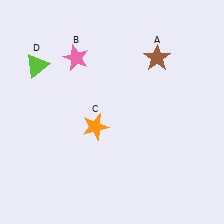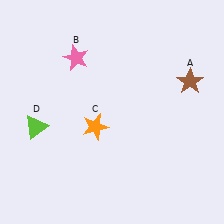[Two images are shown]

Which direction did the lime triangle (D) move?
The lime triangle (D) moved down.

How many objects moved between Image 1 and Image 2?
2 objects moved between the two images.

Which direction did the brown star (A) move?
The brown star (A) moved right.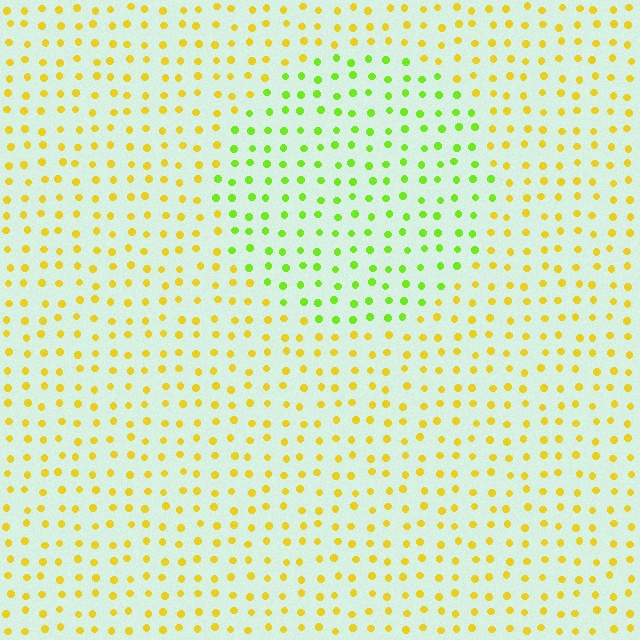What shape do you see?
I see a circle.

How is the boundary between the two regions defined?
The boundary is defined purely by a slight shift in hue (about 45 degrees). Spacing, size, and orientation are identical on both sides.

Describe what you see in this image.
The image is filled with small yellow elements in a uniform arrangement. A circle-shaped region is visible where the elements are tinted to a slightly different hue, forming a subtle color boundary.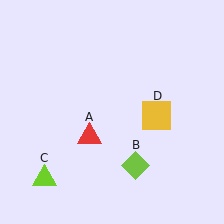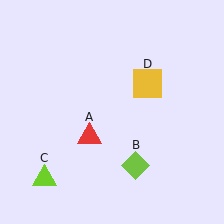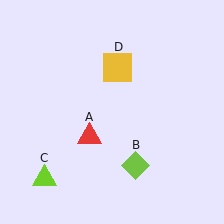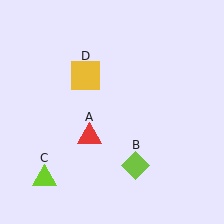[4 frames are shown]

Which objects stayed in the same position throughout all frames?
Red triangle (object A) and lime diamond (object B) and lime triangle (object C) remained stationary.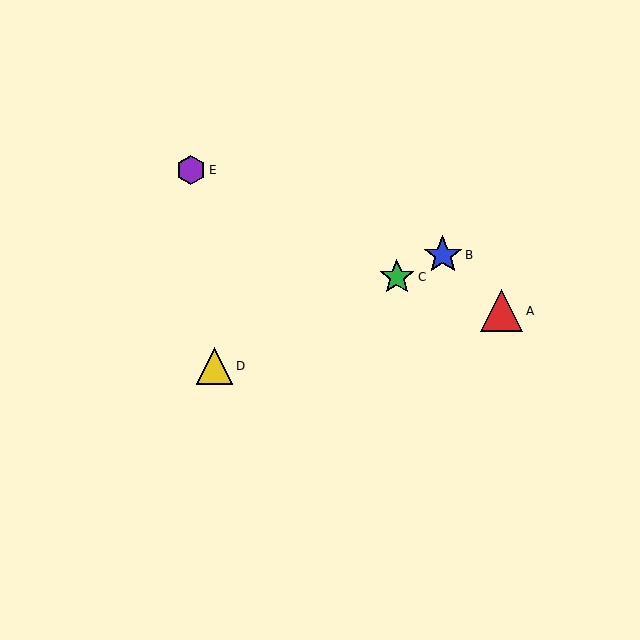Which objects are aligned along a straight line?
Objects B, C, D are aligned along a straight line.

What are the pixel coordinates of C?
Object C is at (397, 277).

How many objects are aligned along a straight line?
3 objects (B, C, D) are aligned along a straight line.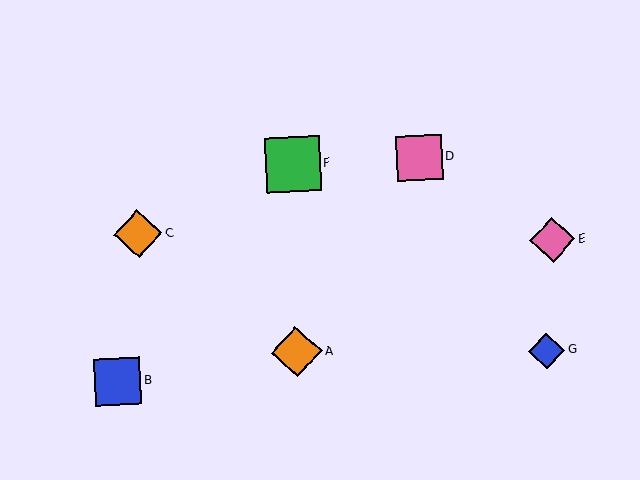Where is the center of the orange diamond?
The center of the orange diamond is at (138, 234).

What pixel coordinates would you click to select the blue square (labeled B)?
Click at (118, 382) to select the blue square B.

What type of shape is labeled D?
Shape D is a pink square.